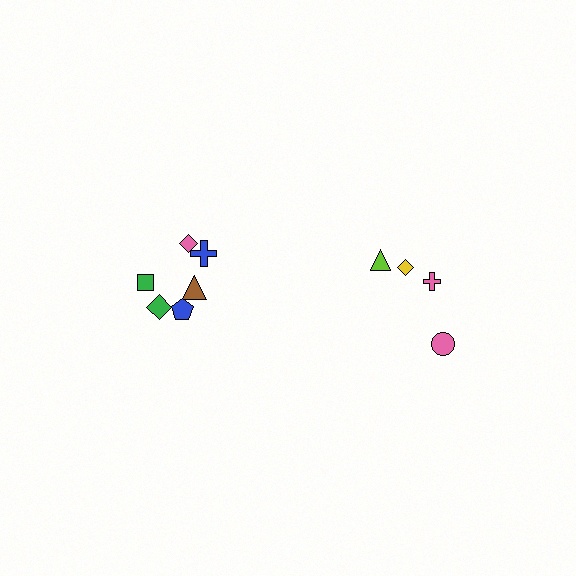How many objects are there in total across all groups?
There are 10 objects.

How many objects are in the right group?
There are 4 objects.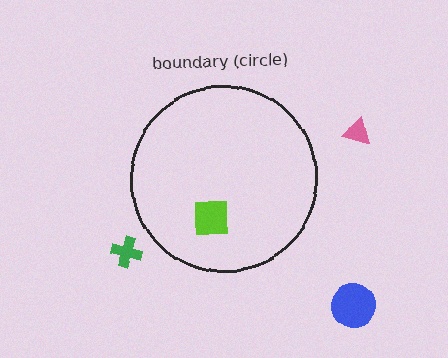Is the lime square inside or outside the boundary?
Inside.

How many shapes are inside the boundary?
1 inside, 3 outside.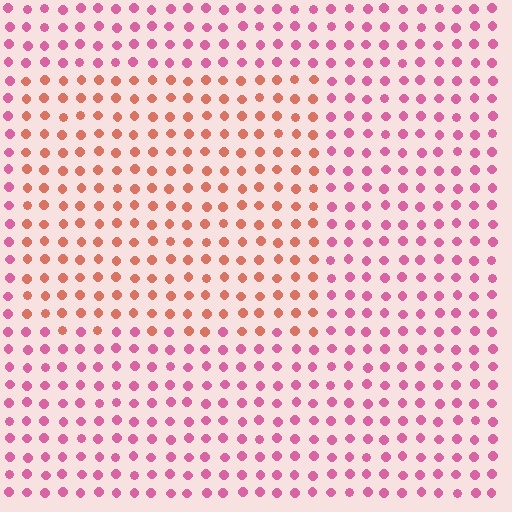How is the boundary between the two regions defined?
The boundary is defined purely by a slight shift in hue (about 41 degrees). Spacing, size, and orientation are identical on both sides.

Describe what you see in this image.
The image is filled with small pink elements in a uniform arrangement. A rectangle-shaped region is visible where the elements are tinted to a slightly different hue, forming a subtle color boundary.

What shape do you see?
I see a rectangle.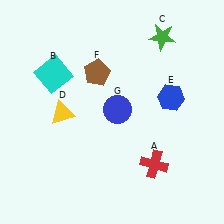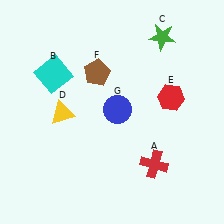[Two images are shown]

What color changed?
The hexagon (E) changed from blue in Image 1 to red in Image 2.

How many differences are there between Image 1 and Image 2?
There is 1 difference between the two images.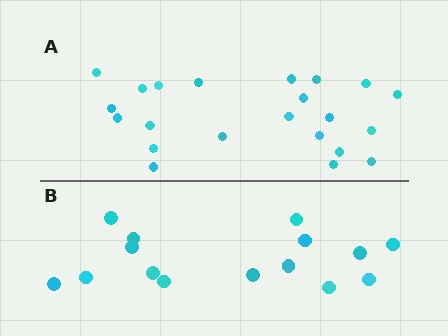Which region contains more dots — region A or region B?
Region A (the top region) has more dots.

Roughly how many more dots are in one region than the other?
Region A has roughly 8 or so more dots than region B.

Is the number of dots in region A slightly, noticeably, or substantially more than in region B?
Region A has substantially more. The ratio is roughly 1.5 to 1.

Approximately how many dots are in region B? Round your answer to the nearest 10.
About 20 dots. (The exact count is 15, which rounds to 20.)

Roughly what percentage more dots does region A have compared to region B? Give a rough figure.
About 45% more.